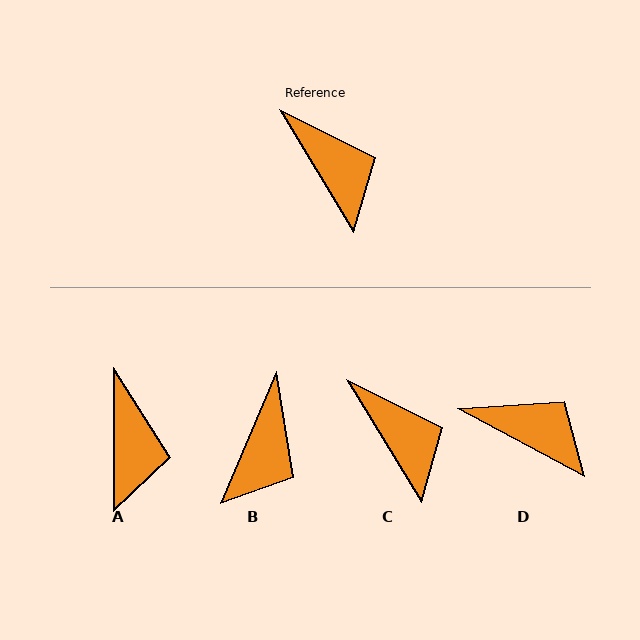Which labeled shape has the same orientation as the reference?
C.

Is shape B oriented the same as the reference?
No, it is off by about 55 degrees.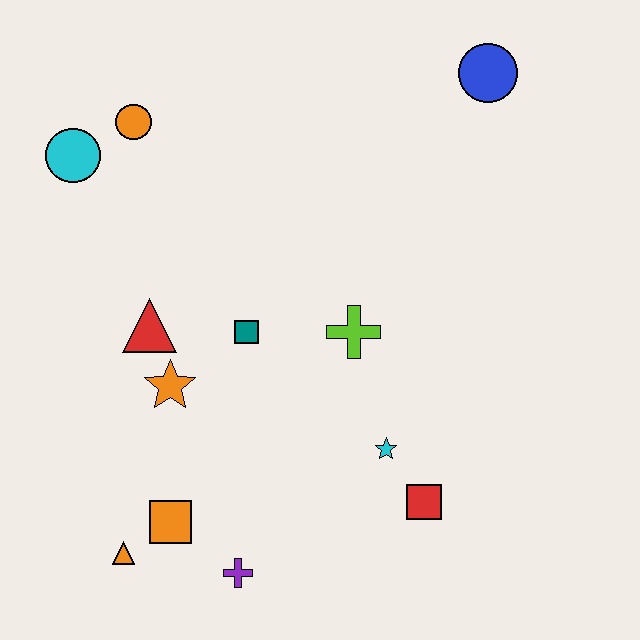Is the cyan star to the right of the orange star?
Yes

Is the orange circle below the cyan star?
No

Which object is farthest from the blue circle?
The orange triangle is farthest from the blue circle.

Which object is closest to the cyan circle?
The orange circle is closest to the cyan circle.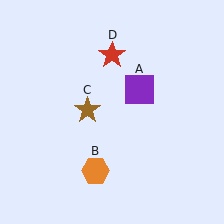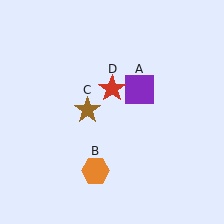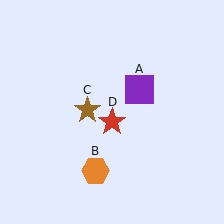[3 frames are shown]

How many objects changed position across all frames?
1 object changed position: red star (object D).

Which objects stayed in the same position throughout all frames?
Purple square (object A) and orange hexagon (object B) and brown star (object C) remained stationary.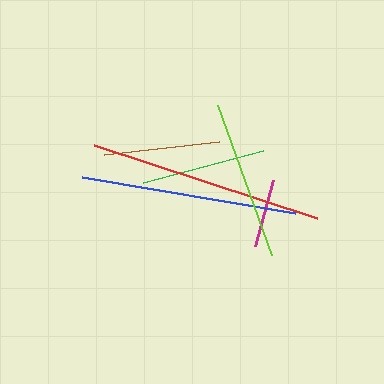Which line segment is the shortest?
The magenta line is the shortest at approximately 69 pixels.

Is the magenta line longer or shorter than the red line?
The red line is longer than the magenta line.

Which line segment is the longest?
The red line is the longest at approximately 235 pixels.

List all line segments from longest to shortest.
From longest to shortest: red, blue, lime, green, brown, magenta.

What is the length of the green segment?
The green segment is approximately 124 pixels long.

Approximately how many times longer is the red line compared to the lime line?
The red line is approximately 1.5 times the length of the lime line.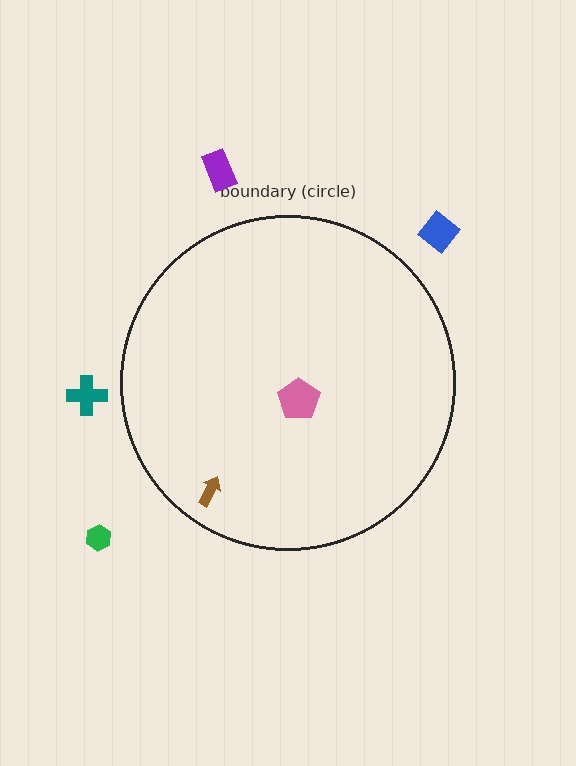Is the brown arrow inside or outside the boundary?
Inside.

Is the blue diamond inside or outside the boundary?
Outside.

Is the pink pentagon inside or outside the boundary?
Inside.